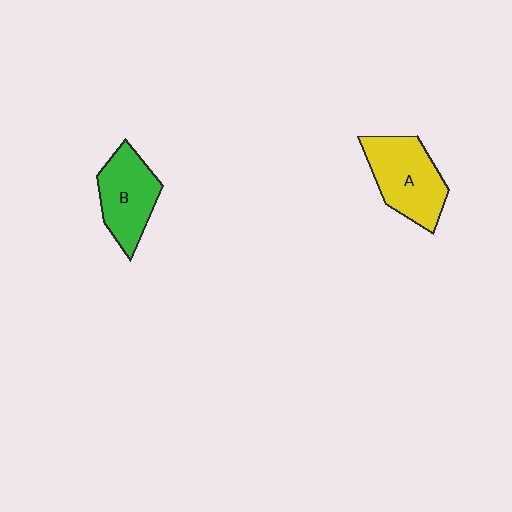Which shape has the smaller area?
Shape B (green).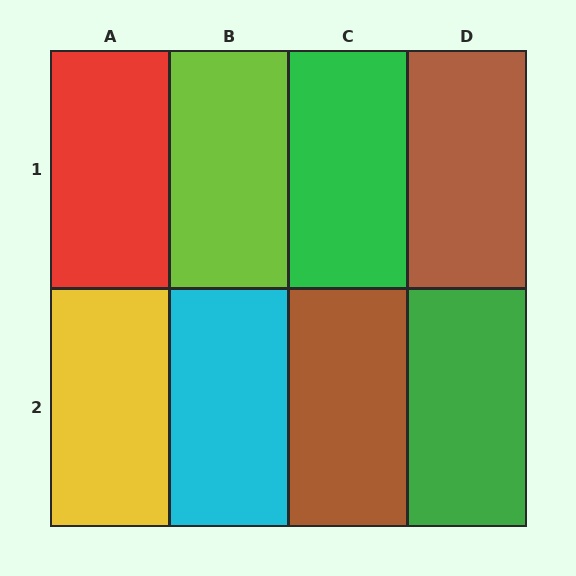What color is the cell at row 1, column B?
Lime.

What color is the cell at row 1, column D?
Brown.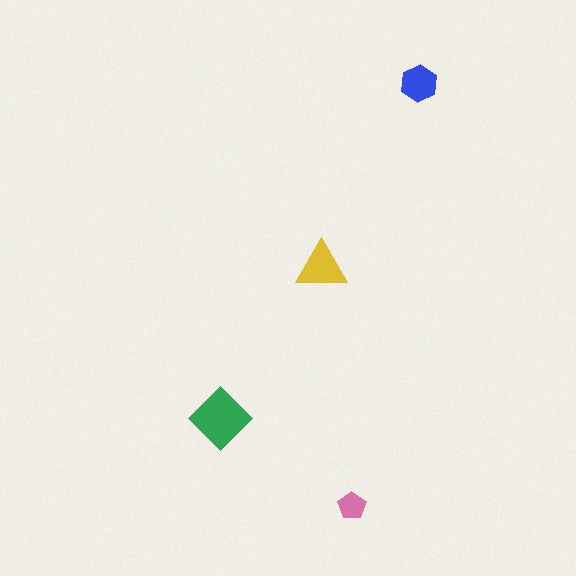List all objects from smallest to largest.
The pink pentagon, the blue hexagon, the yellow triangle, the green diamond.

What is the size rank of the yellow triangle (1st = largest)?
2nd.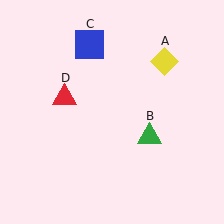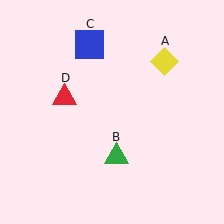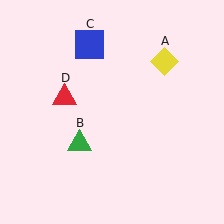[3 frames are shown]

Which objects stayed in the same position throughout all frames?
Yellow diamond (object A) and blue square (object C) and red triangle (object D) remained stationary.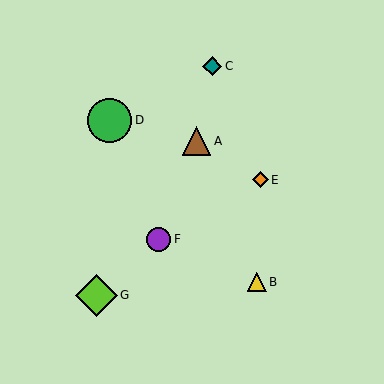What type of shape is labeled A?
Shape A is a brown triangle.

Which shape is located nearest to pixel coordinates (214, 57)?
The teal diamond (labeled C) at (212, 66) is nearest to that location.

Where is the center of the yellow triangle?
The center of the yellow triangle is at (257, 282).